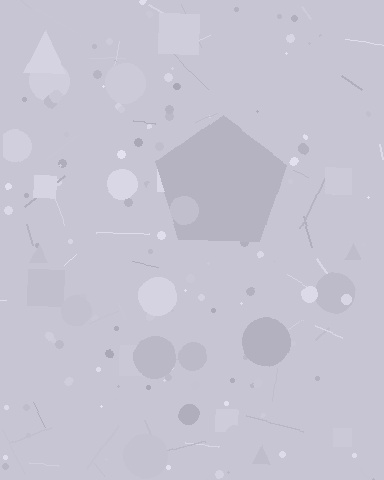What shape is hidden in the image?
A pentagon is hidden in the image.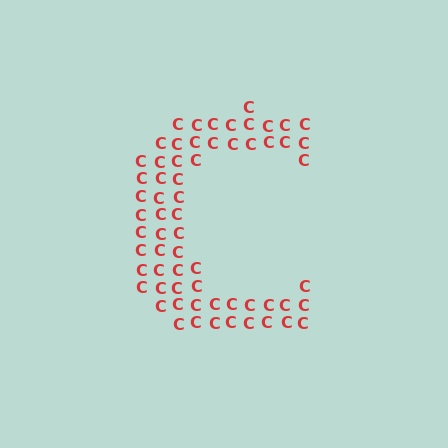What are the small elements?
The small elements are letter C's.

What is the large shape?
The large shape is the letter C.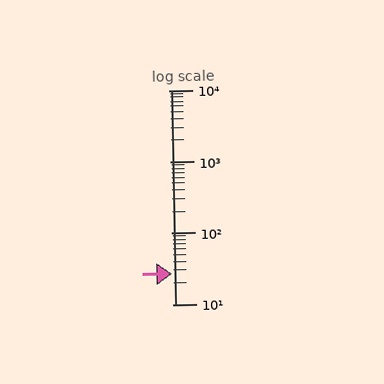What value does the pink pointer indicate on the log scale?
The pointer indicates approximately 27.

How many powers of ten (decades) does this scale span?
The scale spans 3 decades, from 10 to 10000.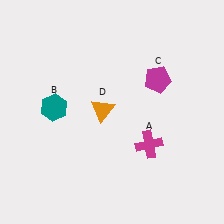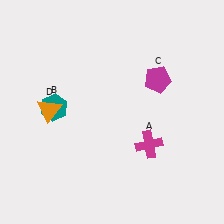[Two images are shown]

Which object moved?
The orange triangle (D) moved left.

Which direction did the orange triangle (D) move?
The orange triangle (D) moved left.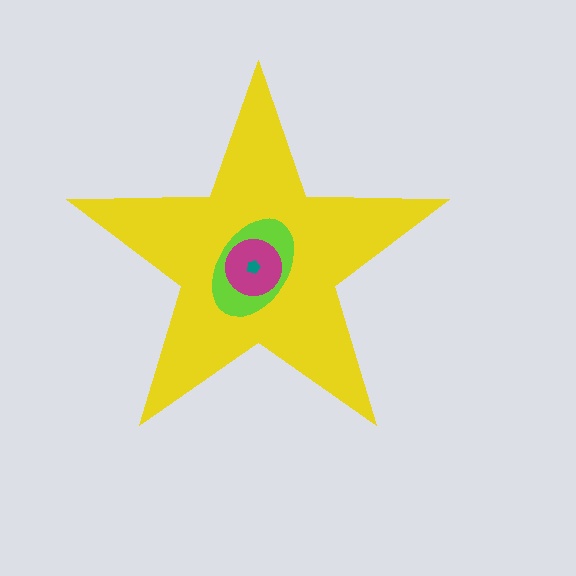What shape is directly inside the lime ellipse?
The magenta circle.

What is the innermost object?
The teal pentagon.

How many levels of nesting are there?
4.